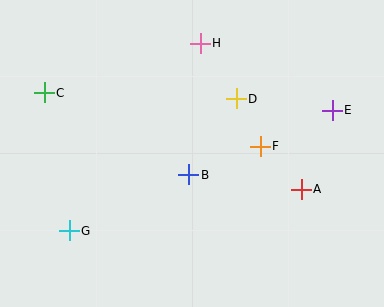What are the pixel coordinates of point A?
Point A is at (301, 189).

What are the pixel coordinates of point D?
Point D is at (236, 99).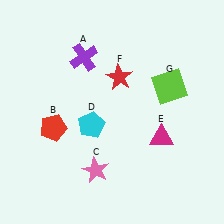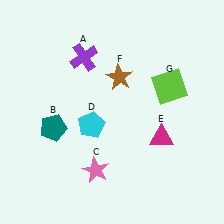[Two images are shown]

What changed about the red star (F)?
In Image 1, F is red. In Image 2, it changed to brown.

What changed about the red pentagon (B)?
In Image 1, B is red. In Image 2, it changed to teal.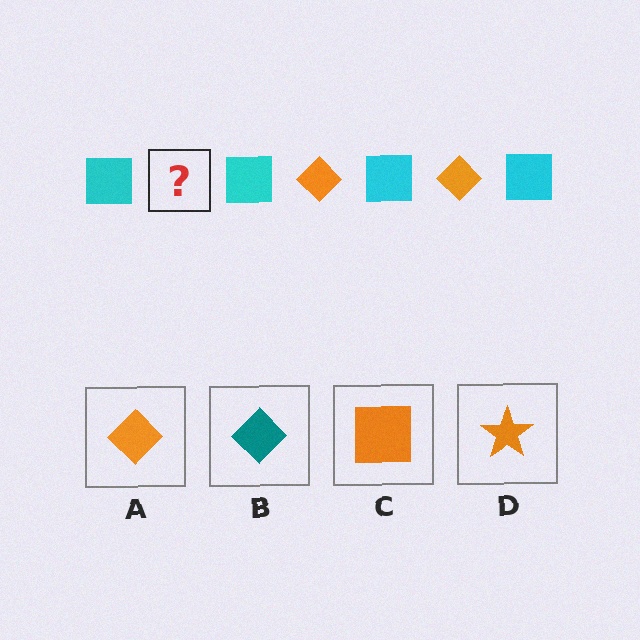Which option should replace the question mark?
Option A.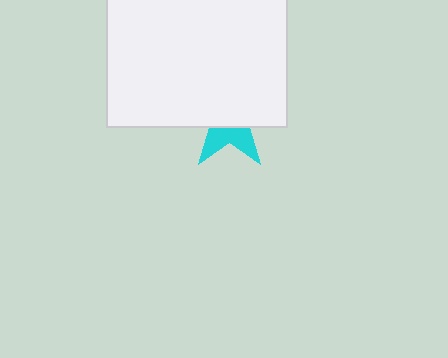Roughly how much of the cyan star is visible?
A small part of it is visible (roughly 36%).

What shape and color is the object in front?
The object in front is a white rectangle.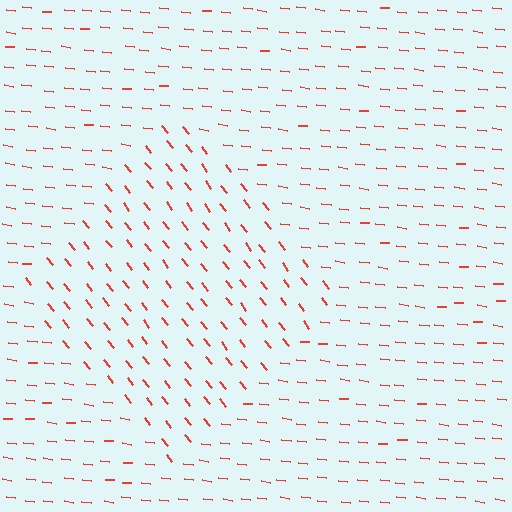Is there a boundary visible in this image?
Yes, there is a texture boundary formed by a change in line orientation.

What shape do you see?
I see a diamond.